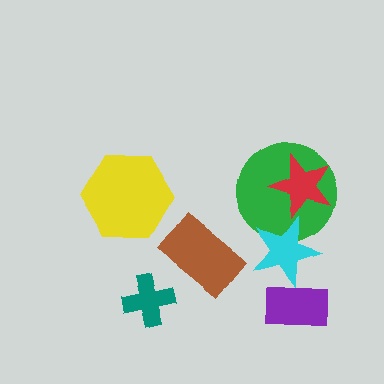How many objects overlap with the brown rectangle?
0 objects overlap with the brown rectangle.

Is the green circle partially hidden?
Yes, it is partially covered by another shape.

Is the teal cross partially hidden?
No, no other shape covers it.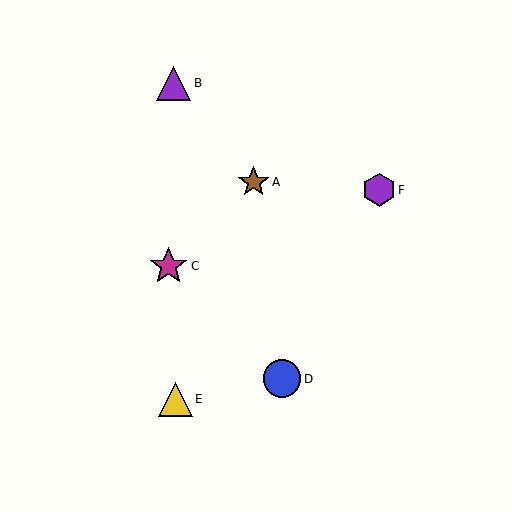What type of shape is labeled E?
Shape E is a yellow triangle.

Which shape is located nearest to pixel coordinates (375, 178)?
The purple hexagon (labeled F) at (379, 190) is nearest to that location.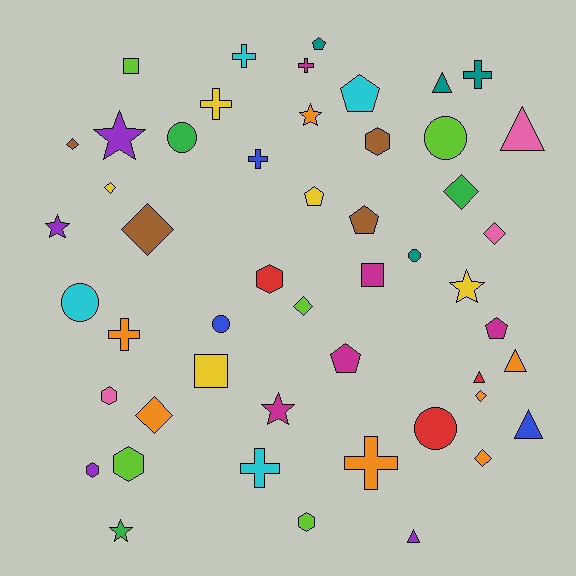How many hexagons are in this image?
There are 6 hexagons.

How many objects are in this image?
There are 50 objects.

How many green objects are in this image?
There are 3 green objects.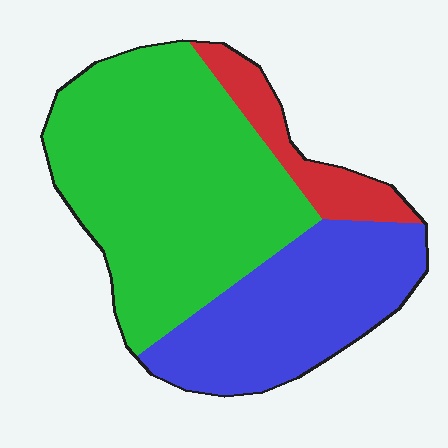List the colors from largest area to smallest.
From largest to smallest: green, blue, red.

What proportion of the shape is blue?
Blue takes up between a quarter and a half of the shape.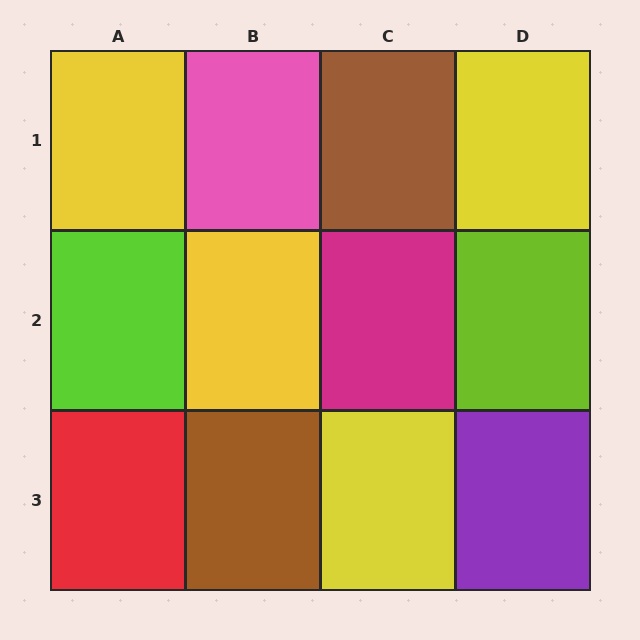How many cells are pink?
1 cell is pink.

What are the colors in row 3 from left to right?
Red, brown, yellow, purple.